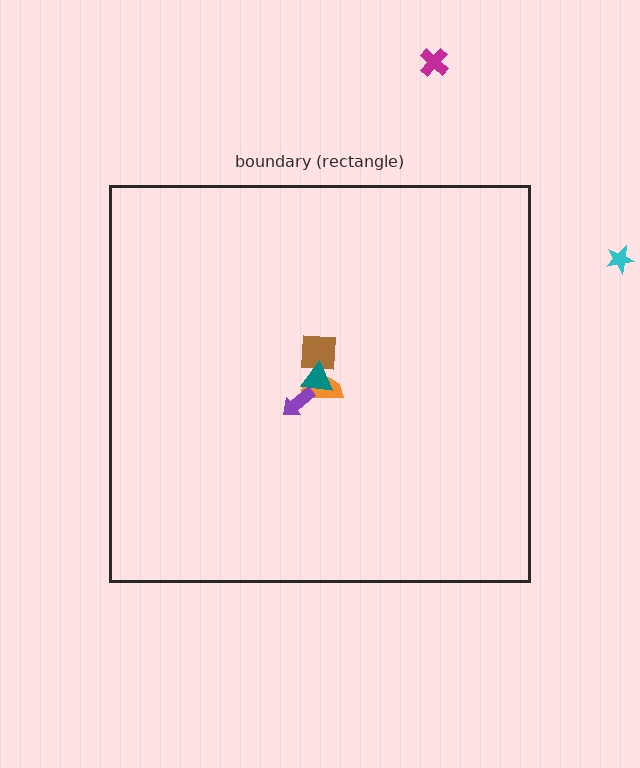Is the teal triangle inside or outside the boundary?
Inside.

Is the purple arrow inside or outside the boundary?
Inside.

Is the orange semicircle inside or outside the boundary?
Inside.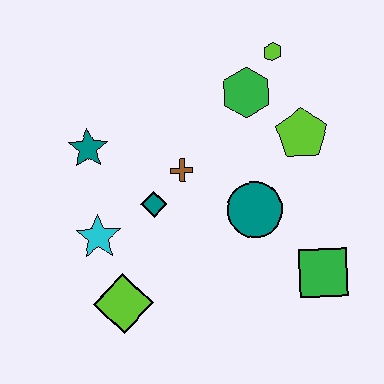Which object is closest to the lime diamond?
The cyan star is closest to the lime diamond.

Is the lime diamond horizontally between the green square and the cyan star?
Yes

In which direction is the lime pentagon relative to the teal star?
The lime pentagon is to the right of the teal star.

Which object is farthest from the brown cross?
The green square is farthest from the brown cross.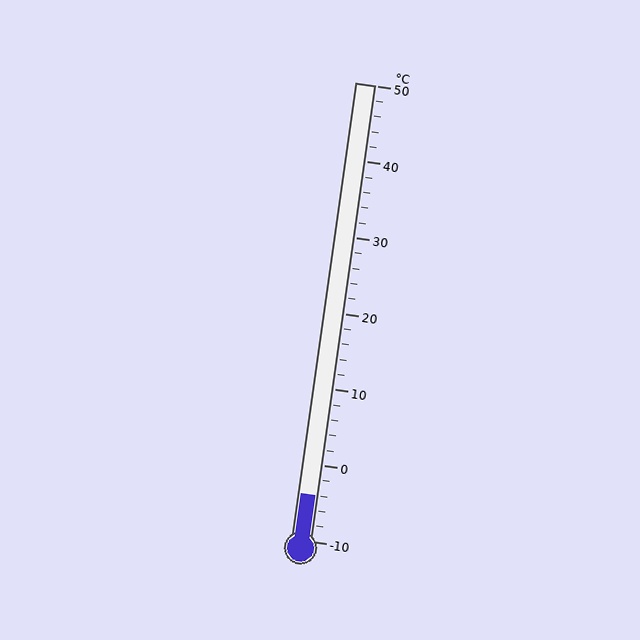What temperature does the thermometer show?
The thermometer shows approximately -4°C.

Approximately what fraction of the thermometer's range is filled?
The thermometer is filled to approximately 10% of its range.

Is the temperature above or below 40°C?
The temperature is below 40°C.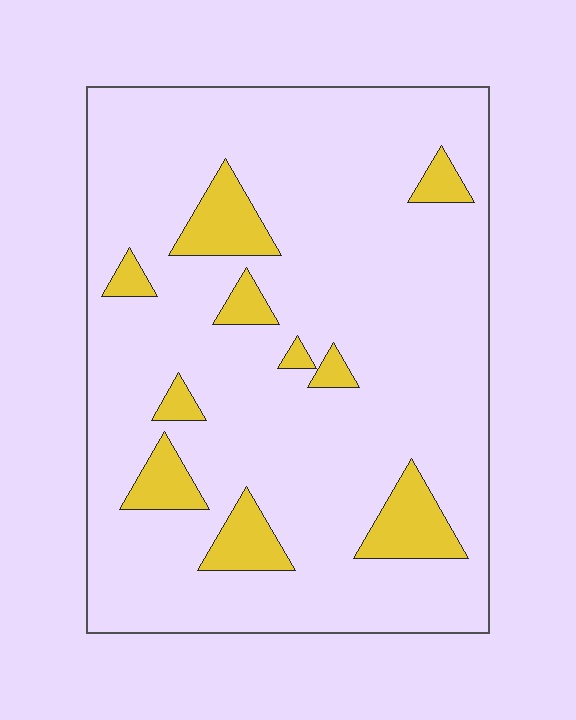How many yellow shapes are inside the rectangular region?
10.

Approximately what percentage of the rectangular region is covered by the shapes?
Approximately 15%.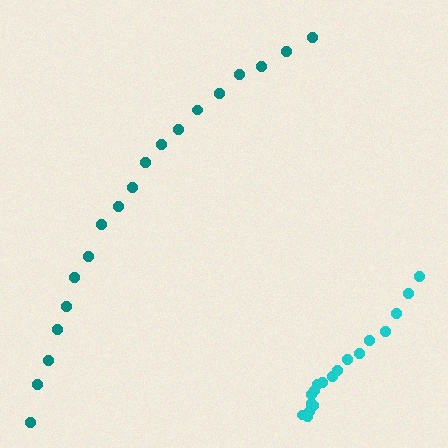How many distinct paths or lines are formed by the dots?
There are 2 distinct paths.